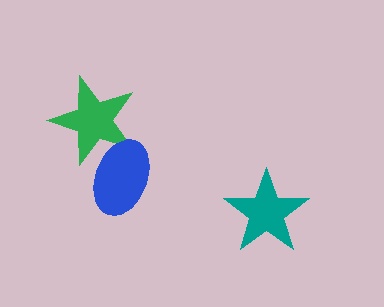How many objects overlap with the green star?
1 object overlaps with the green star.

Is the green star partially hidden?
Yes, it is partially covered by another shape.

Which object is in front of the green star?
The blue ellipse is in front of the green star.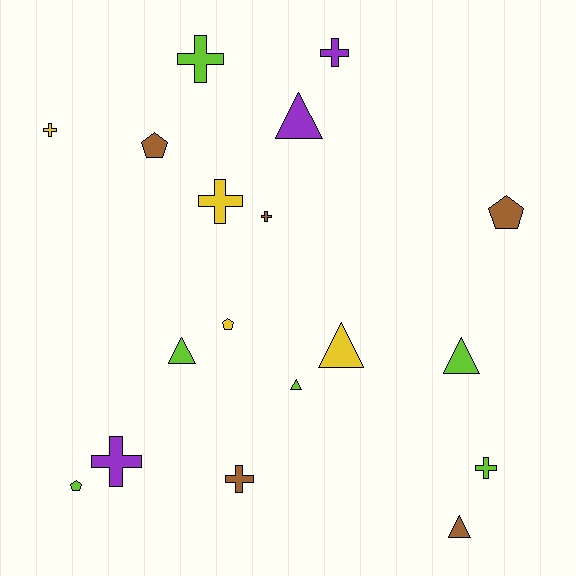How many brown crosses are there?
There are 2 brown crosses.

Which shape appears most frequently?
Cross, with 8 objects.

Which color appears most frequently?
Lime, with 6 objects.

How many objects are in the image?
There are 18 objects.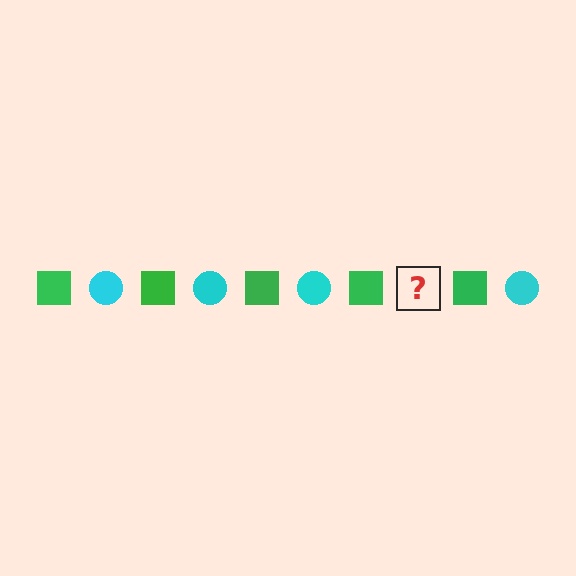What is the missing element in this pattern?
The missing element is a cyan circle.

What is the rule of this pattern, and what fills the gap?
The rule is that the pattern alternates between green square and cyan circle. The gap should be filled with a cyan circle.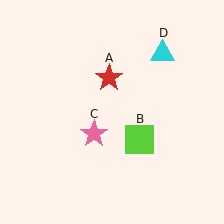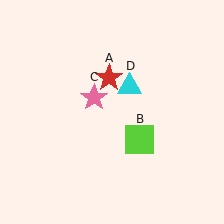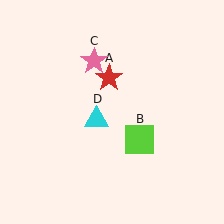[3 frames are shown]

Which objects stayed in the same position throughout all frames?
Red star (object A) and lime square (object B) remained stationary.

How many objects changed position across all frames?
2 objects changed position: pink star (object C), cyan triangle (object D).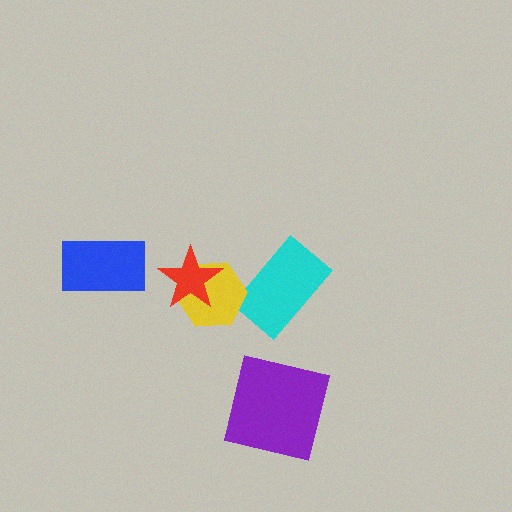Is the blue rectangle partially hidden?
No, no other shape covers it.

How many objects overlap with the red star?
1 object overlaps with the red star.